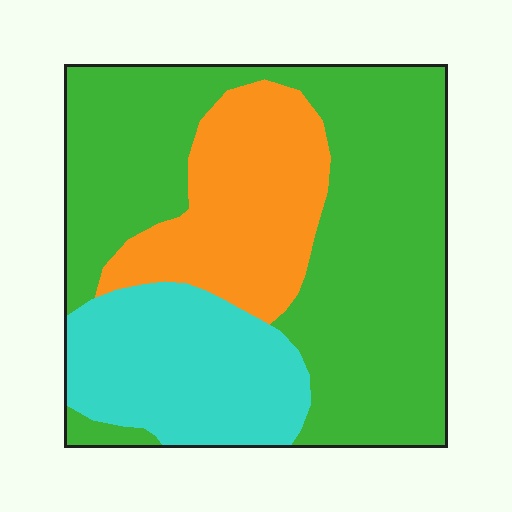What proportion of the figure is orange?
Orange covers roughly 20% of the figure.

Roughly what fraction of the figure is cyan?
Cyan takes up about one fifth (1/5) of the figure.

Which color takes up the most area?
Green, at roughly 55%.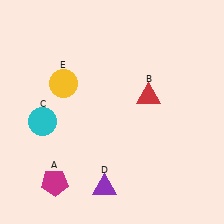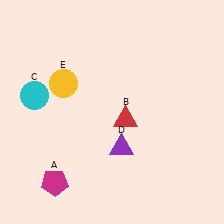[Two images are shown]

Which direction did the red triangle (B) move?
The red triangle (B) moved down.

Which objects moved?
The objects that moved are: the red triangle (B), the cyan circle (C), the purple triangle (D).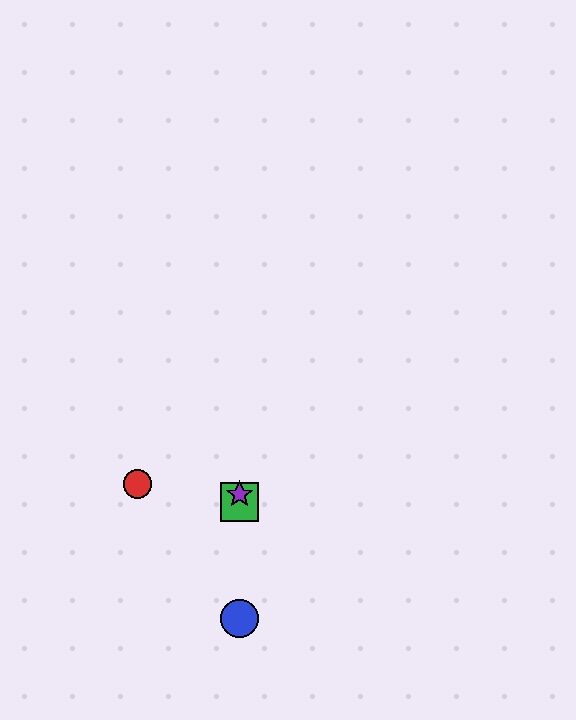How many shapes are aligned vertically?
4 shapes (the blue circle, the green square, the yellow star, the purple star) are aligned vertically.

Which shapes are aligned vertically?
The blue circle, the green square, the yellow star, the purple star are aligned vertically.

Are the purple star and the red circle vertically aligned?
No, the purple star is at x≈240 and the red circle is at x≈138.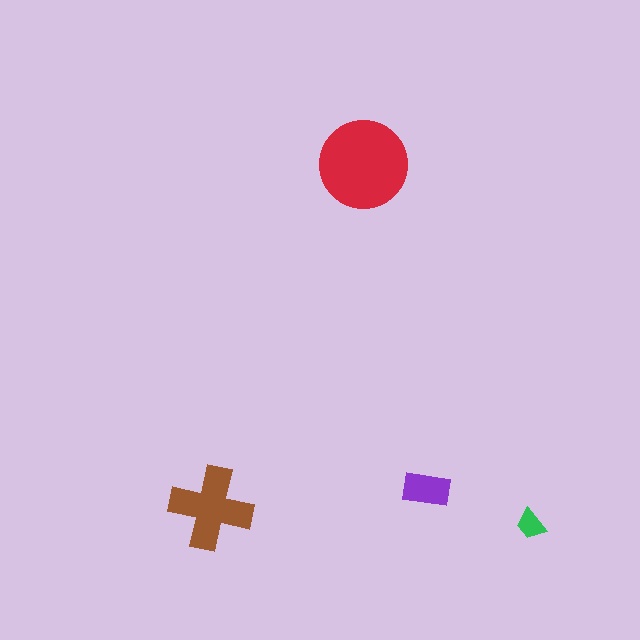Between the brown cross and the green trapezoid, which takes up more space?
The brown cross.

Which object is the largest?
The red circle.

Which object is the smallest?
The green trapezoid.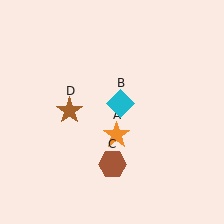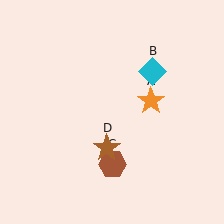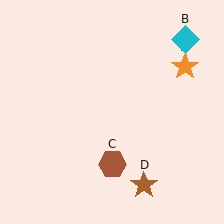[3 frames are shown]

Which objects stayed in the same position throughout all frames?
Brown hexagon (object C) remained stationary.